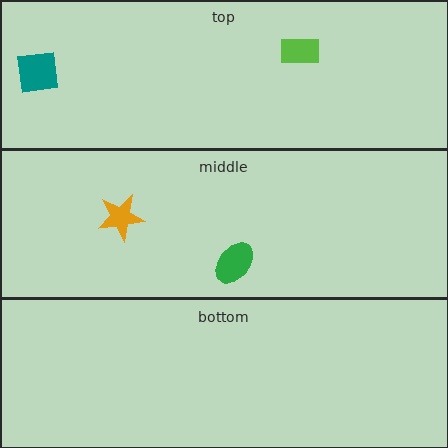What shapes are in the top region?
The lime rectangle, the teal square.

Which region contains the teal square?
The top region.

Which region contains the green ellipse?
The middle region.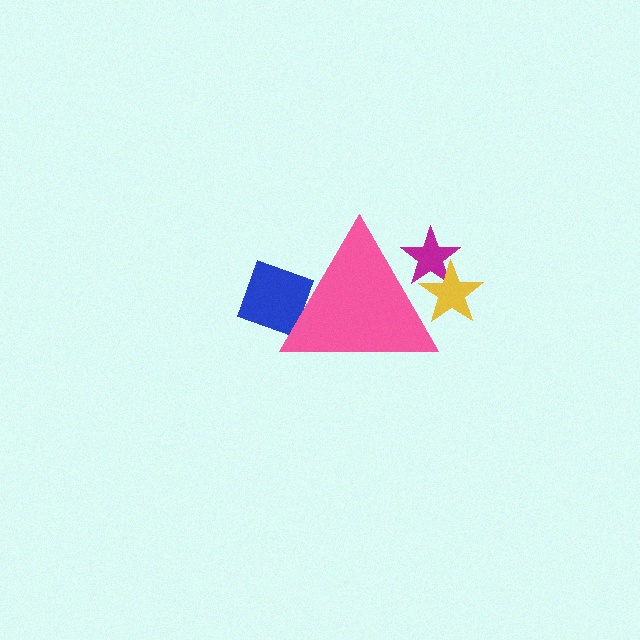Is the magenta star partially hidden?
Yes, the magenta star is partially hidden behind the pink triangle.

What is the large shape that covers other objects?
A pink triangle.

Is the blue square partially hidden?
Yes, the blue square is partially hidden behind the pink triangle.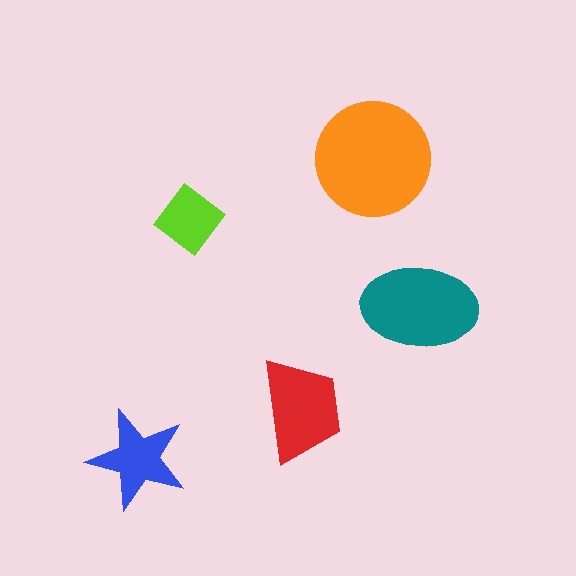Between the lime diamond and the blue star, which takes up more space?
The blue star.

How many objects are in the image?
There are 5 objects in the image.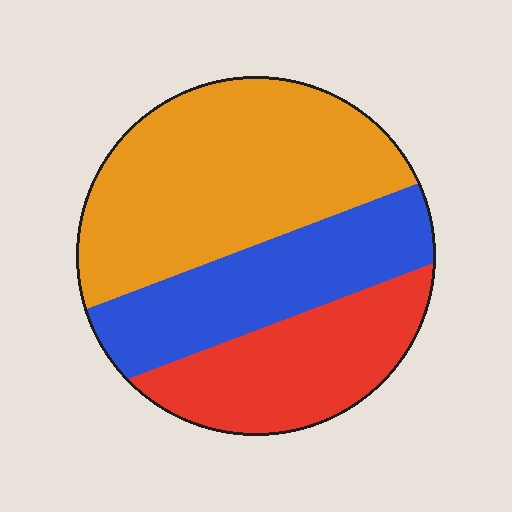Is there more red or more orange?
Orange.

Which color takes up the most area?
Orange, at roughly 45%.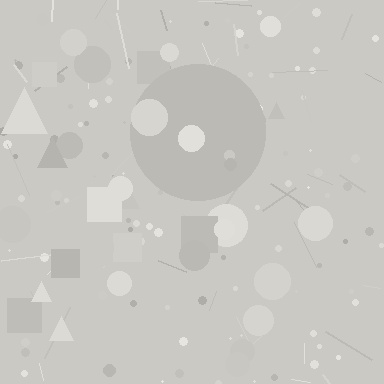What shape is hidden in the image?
A circle is hidden in the image.